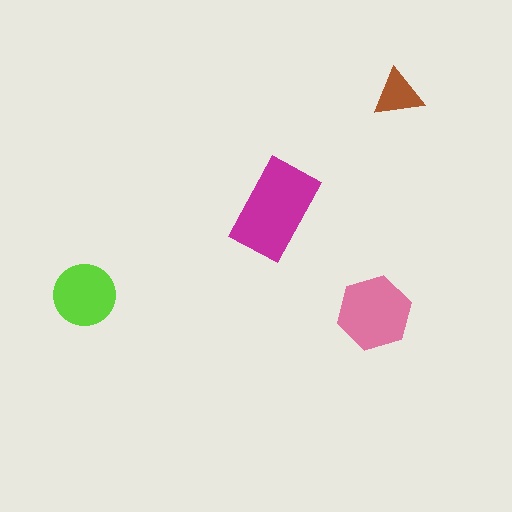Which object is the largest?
The magenta rectangle.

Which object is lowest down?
The pink hexagon is bottommost.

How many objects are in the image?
There are 4 objects in the image.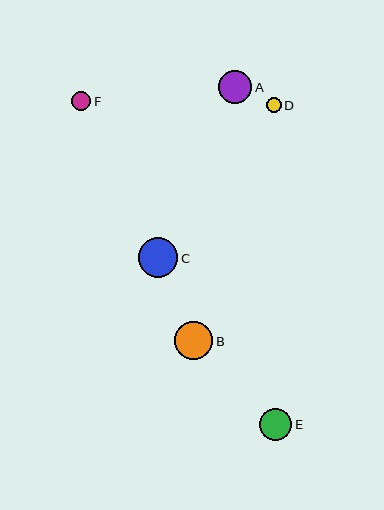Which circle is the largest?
Circle C is the largest with a size of approximately 39 pixels.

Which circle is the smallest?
Circle D is the smallest with a size of approximately 15 pixels.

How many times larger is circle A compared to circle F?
Circle A is approximately 1.8 times the size of circle F.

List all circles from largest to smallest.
From largest to smallest: C, B, A, E, F, D.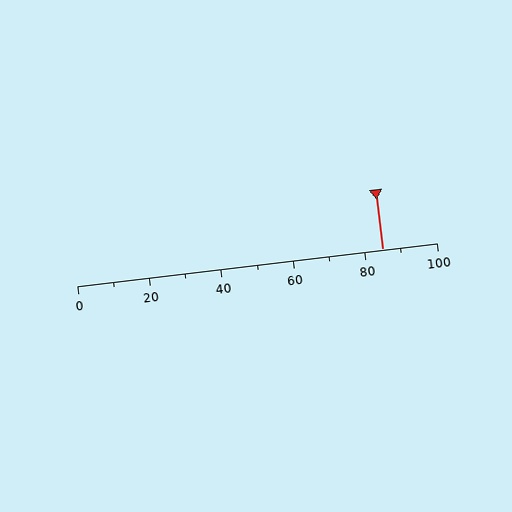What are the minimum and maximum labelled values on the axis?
The axis runs from 0 to 100.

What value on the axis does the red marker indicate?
The marker indicates approximately 85.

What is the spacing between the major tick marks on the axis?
The major ticks are spaced 20 apart.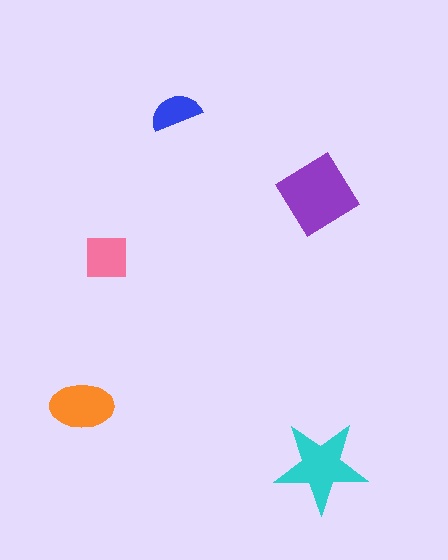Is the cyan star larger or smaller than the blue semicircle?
Larger.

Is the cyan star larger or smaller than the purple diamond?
Smaller.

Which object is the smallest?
The blue semicircle.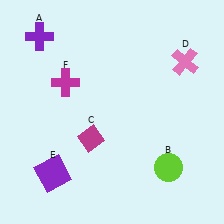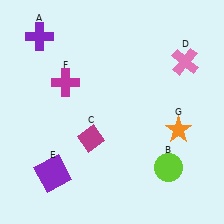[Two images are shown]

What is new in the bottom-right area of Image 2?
An orange star (G) was added in the bottom-right area of Image 2.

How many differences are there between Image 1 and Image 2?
There is 1 difference between the two images.